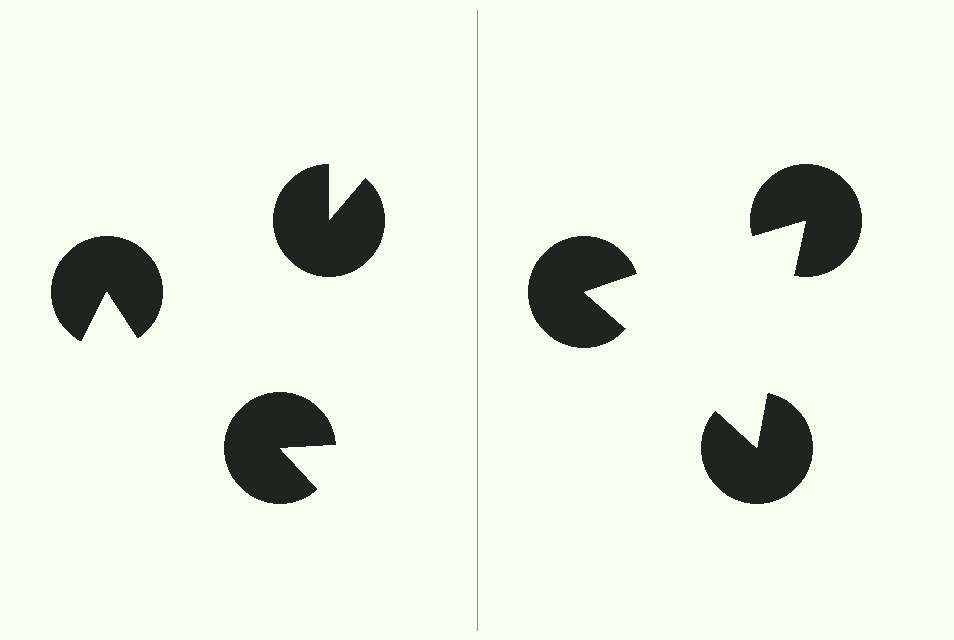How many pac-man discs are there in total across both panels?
6 — 3 on each side.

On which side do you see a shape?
An illusory triangle appears on the right side. On the left side the wedge cuts are rotated, so no coherent shape forms.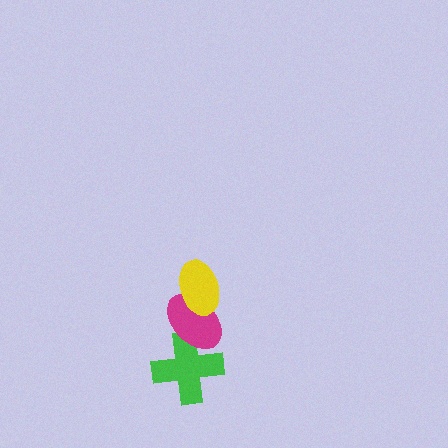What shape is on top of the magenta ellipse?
The yellow ellipse is on top of the magenta ellipse.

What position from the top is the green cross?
The green cross is 3rd from the top.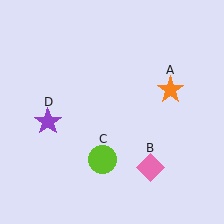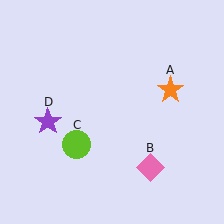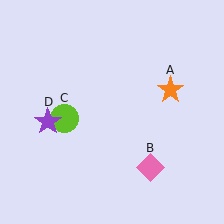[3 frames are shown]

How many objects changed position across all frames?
1 object changed position: lime circle (object C).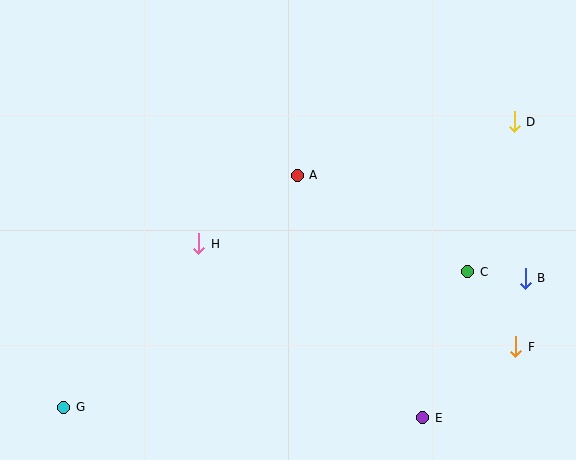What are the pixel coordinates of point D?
Point D is at (514, 122).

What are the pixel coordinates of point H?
Point H is at (199, 244).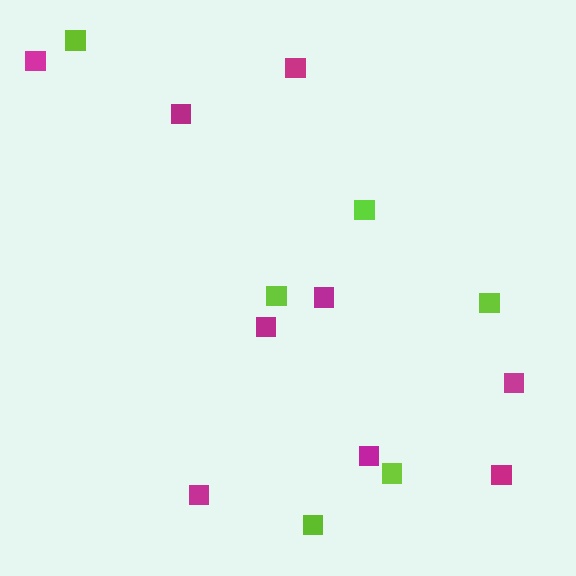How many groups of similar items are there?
There are 2 groups: one group of lime squares (6) and one group of magenta squares (9).